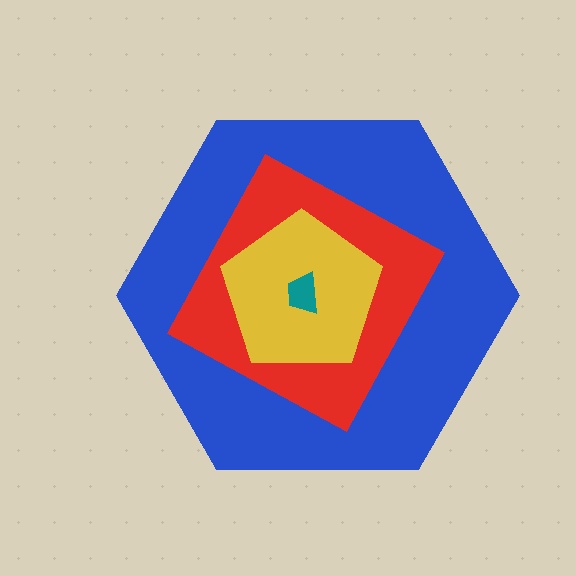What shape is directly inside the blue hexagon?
The red square.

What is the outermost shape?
The blue hexagon.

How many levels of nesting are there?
4.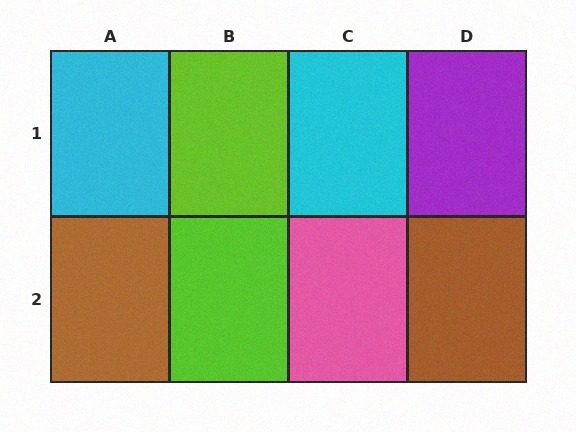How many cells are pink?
1 cell is pink.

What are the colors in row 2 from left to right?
Brown, lime, pink, brown.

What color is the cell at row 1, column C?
Cyan.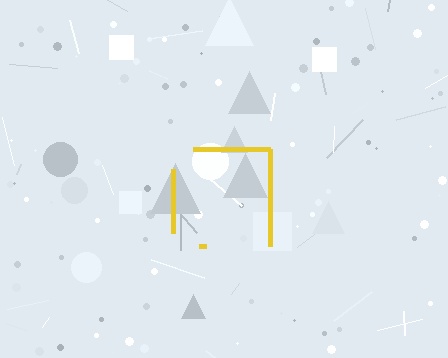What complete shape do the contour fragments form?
The contour fragments form a square.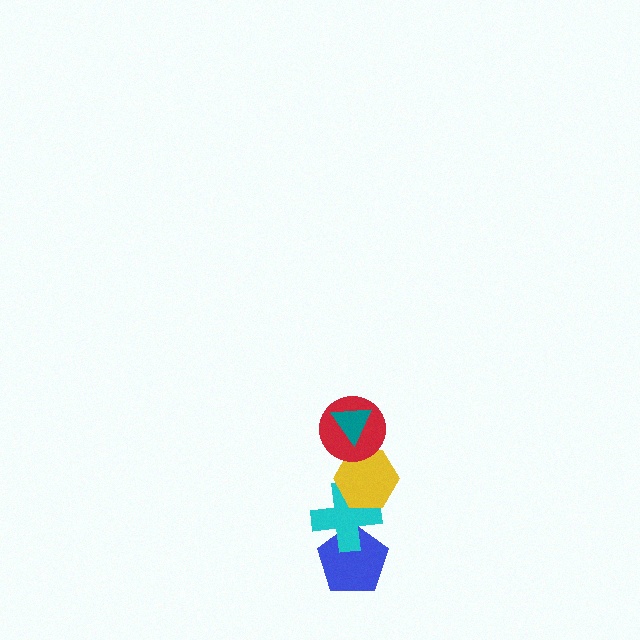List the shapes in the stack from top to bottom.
From top to bottom: the teal triangle, the red circle, the yellow hexagon, the cyan cross, the blue pentagon.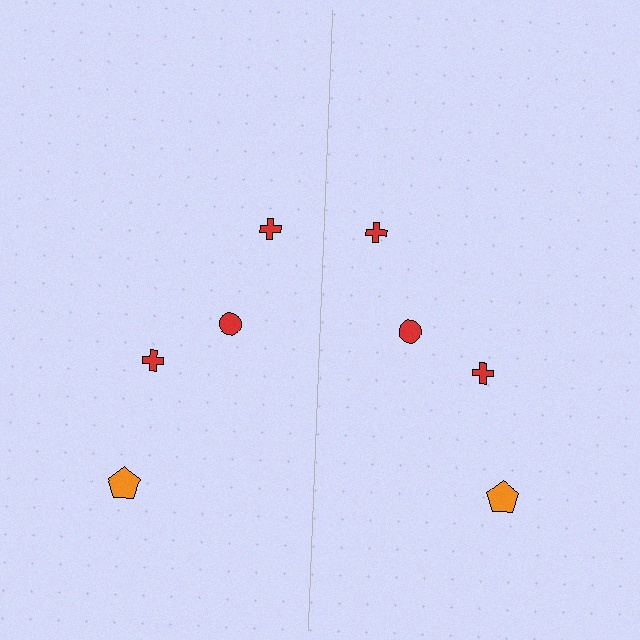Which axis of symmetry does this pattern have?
The pattern has a vertical axis of symmetry running through the center of the image.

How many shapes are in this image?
There are 8 shapes in this image.